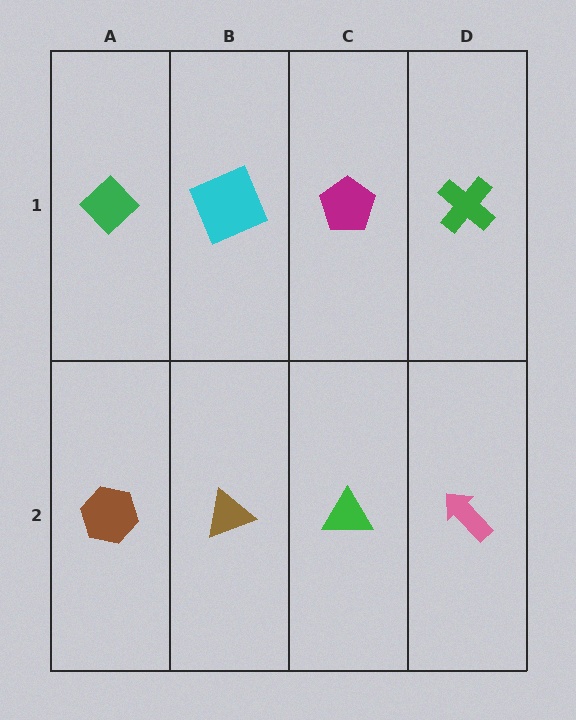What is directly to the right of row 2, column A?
A brown triangle.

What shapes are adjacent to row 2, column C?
A magenta pentagon (row 1, column C), a brown triangle (row 2, column B), a pink arrow (row 2, column D).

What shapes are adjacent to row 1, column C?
A green triangle (row 2, column C), a cyan square (row 1, column B), a green cross (row 1, column D).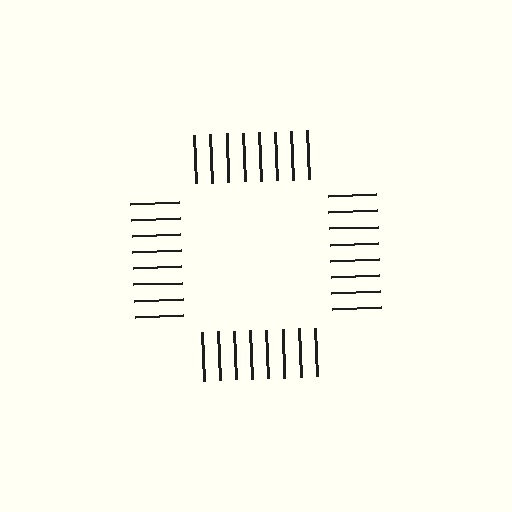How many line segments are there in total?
32 — 8 along each of the 4 edges.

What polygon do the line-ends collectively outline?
An illusory square — the line segments terminate on its edges but no continuous stroke is drawn.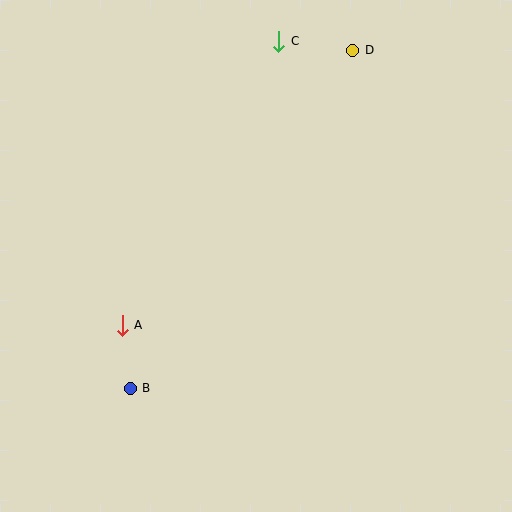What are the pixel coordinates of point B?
Point B is at (130, 388).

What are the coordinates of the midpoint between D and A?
The midpoint between D and A is at (237, 188).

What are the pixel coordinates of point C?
Point C is at (279, 41).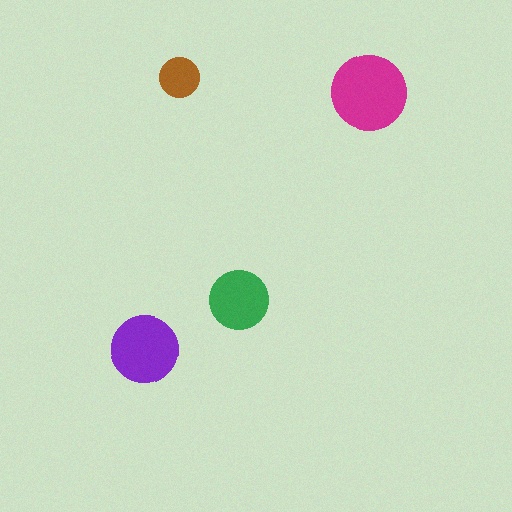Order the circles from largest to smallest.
the magenta one, the purple one, the green one, the brown one.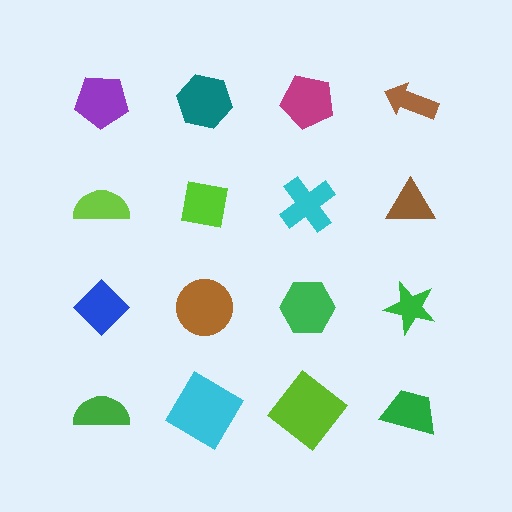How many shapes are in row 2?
4 shapes.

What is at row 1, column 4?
A brown arrow.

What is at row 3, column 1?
A blue diamond.